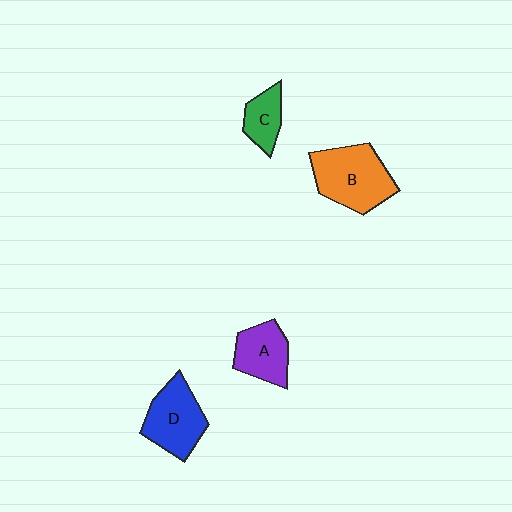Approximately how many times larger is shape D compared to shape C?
Approximately 1.8 times.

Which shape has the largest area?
Shape B (orange).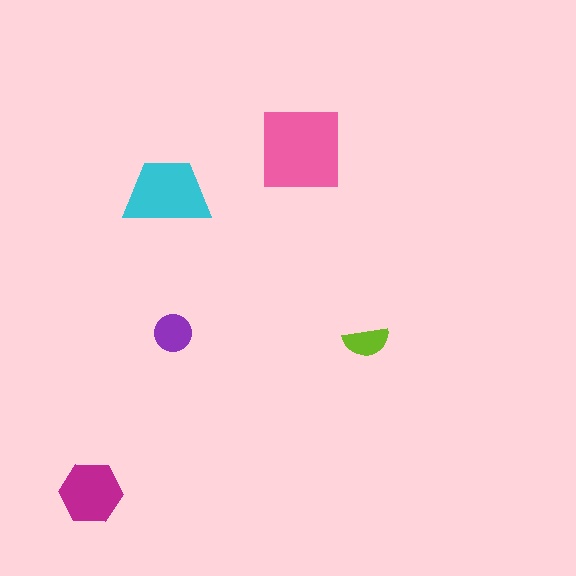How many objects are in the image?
There are 5 objects in the image.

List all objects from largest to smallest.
The pink square, the cyan trapezoid, the magenta hexagon, the purple circle, the lime semicircle.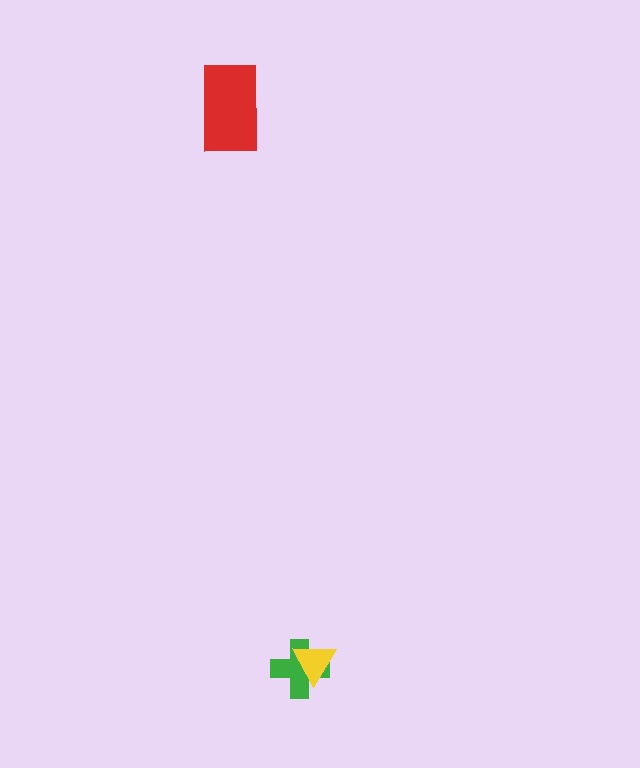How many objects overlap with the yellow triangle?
1 object overlaps with the yellow triangle.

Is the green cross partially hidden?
Yes, it is partially covered by another shape.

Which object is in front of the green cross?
The yellow triangle is in front of the green cross.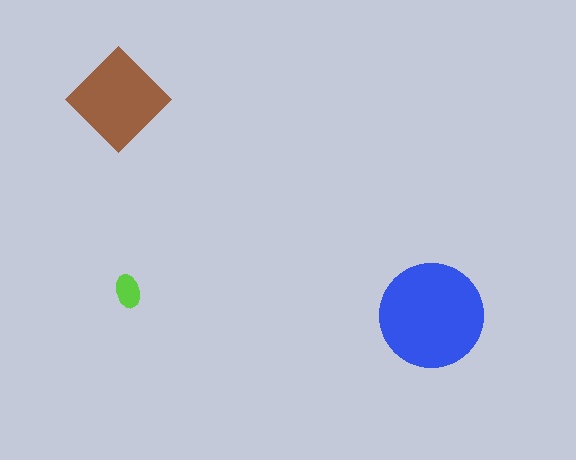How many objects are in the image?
There are 3 objects in the image.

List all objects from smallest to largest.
The lime ellipse, the brown diamond, the blue circle.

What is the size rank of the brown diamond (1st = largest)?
2nd.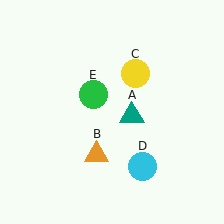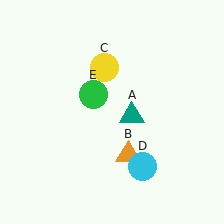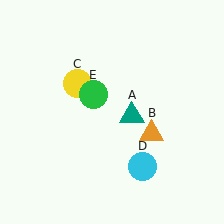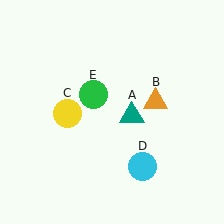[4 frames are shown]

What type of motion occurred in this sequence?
The orange triangle (object B), yellow circle (object C) rotated counterclockwise around the center of the scene.